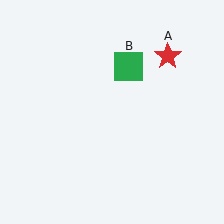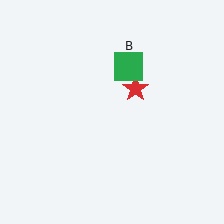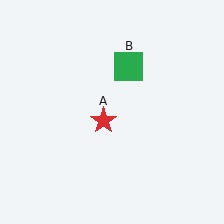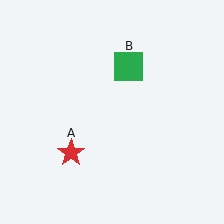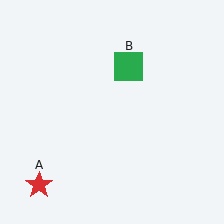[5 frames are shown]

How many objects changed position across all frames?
1 object changed position: red star (object A).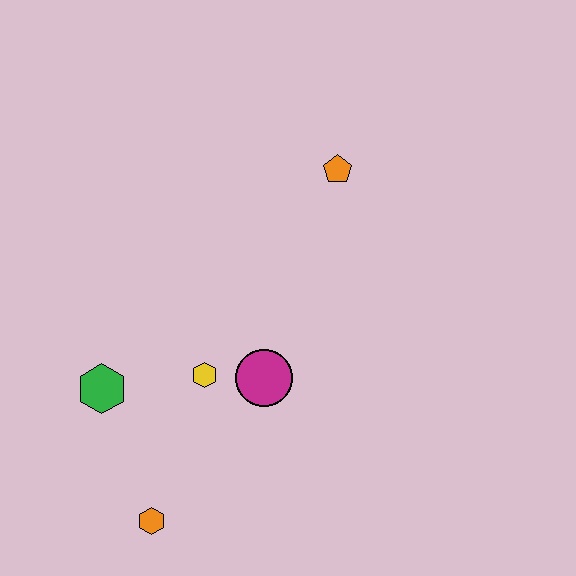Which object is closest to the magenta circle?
The yellow hexagon is closest to the magenta circle.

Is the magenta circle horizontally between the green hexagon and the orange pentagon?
Yes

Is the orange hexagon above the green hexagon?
No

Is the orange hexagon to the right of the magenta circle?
No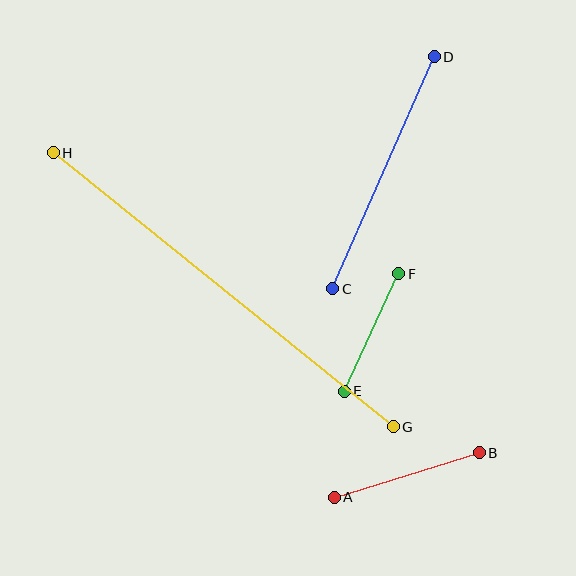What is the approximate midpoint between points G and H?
The midpoint is at approximately (223, 290) pixels.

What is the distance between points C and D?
The distance is approximately 253 pixels.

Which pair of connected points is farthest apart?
Points G and H are farthest apart.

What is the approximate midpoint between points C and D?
The midpoint is at approximately (384, 173) pixels.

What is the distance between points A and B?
The distance is approximately 152 pixels.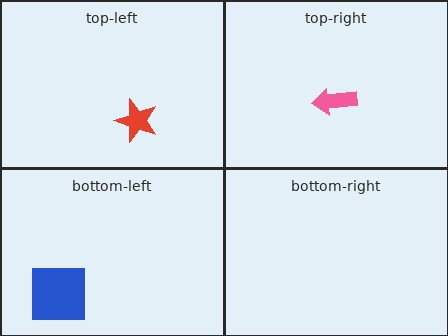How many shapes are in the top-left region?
1.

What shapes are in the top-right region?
The pink arrow.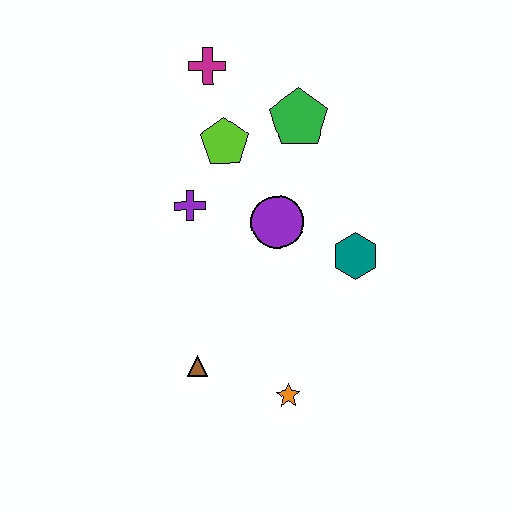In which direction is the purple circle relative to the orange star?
The purple circle is above the orange star.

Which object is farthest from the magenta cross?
The orange star is farthest from the magenta cross.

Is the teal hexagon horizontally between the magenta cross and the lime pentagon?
No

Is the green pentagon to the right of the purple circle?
Yes